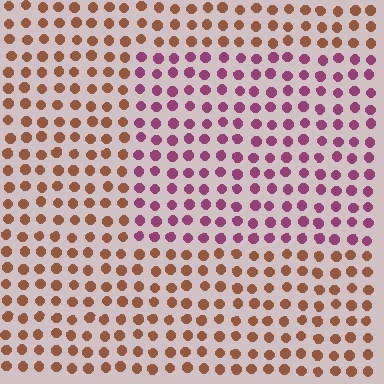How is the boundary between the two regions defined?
The boundary is defined purely by a slight shift in hue (about 57 degrees). Spacing, size, and orientation are identical on both sides.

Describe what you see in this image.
The image is filled with small brown elements in a uniform arrangement. A rectangle-shaped region is visible where the elements are tinted to a slightly different hue, forming a subtle color boundary.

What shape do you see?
I see a rectangle.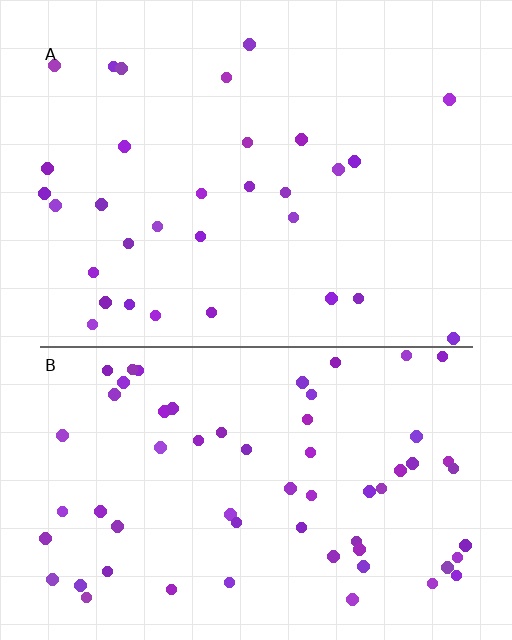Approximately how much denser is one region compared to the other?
Approximately 2.0× — region B over region A.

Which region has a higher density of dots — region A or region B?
B (the bottom).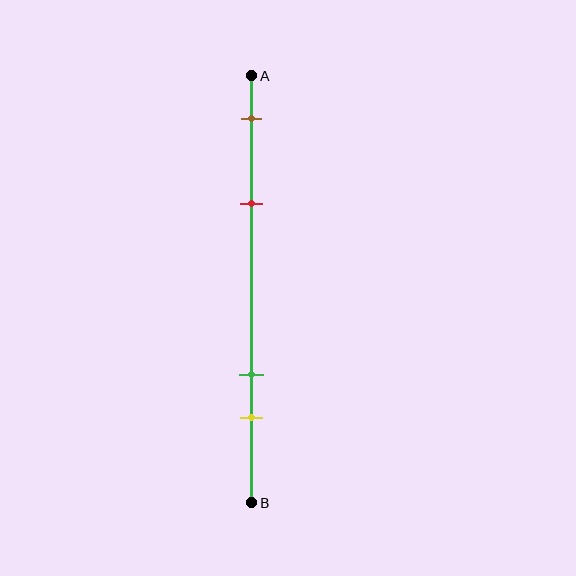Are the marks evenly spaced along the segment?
No, the marks are not evenly spaced.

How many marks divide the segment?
There are 4 marks dividing the segment.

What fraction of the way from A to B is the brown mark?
The brown mark is approximately 10% (0.1) of the way from A to B.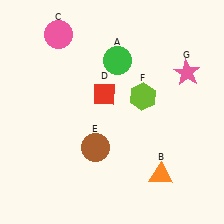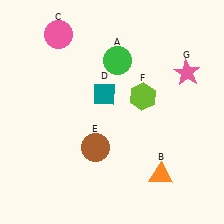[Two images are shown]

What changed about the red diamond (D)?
In Image 1, D is red. In Image 2, it changed to teal.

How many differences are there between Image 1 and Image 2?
There is 1 difference between the two images.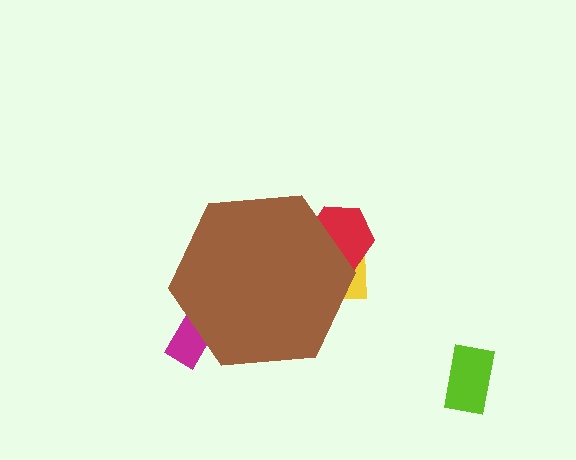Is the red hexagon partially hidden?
Yes, the red hexagon is partially hidden behind the brown hexagon.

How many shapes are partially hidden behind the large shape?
3 shapes are partially hidden.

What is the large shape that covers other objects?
A brown hexagon.